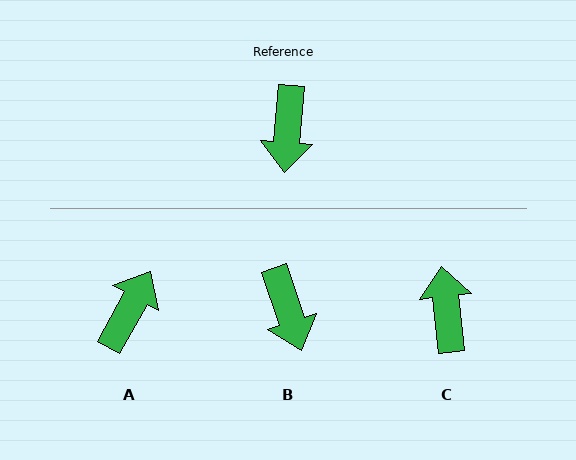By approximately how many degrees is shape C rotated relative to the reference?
Approximately 169 degrees clockwise.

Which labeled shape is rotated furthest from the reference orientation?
C, about 169 degrees away.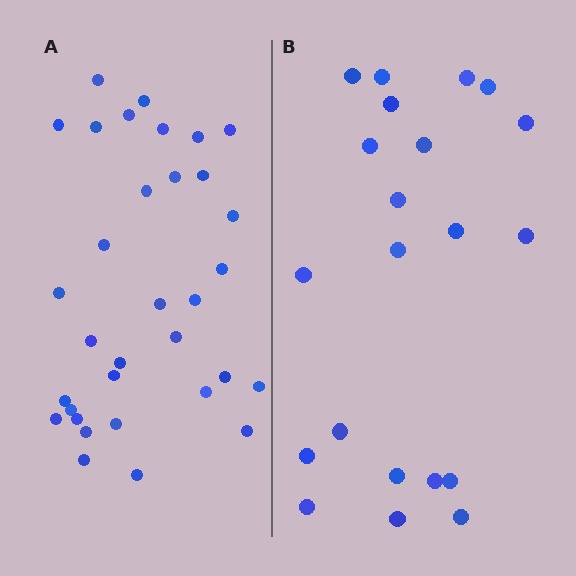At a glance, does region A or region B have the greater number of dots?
Region A (the left region) has more dots.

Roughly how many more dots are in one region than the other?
Region A has roughly 12 or so more dots than region B.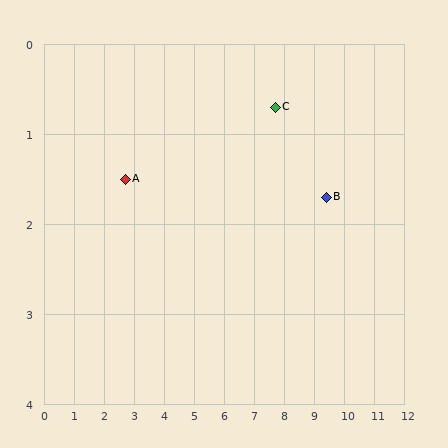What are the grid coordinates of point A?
Point A is at approximately (2.7, 1.5).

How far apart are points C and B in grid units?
Points C and B are about 2.0 grid units apart.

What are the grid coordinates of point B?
Point B is at approximately (9.4, 1.7).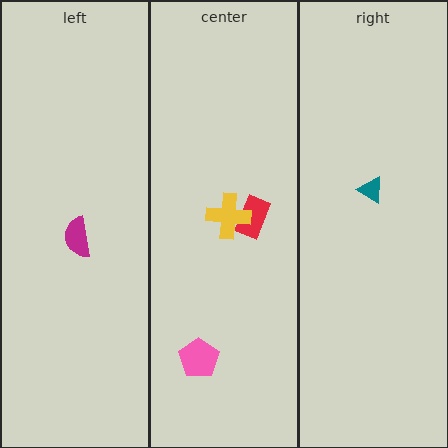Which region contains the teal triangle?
The right region.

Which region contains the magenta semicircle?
The left region.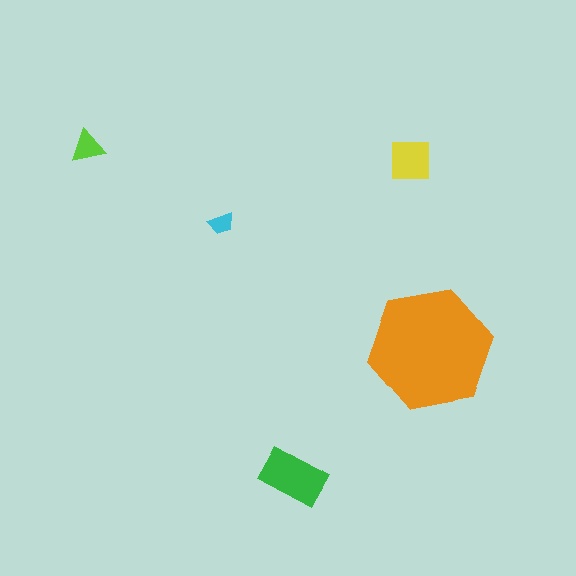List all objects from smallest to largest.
The cyan trapezoid, the lime triangle, the yellow square, the green rectangle, the orange hexagon.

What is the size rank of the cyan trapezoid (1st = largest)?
5th.